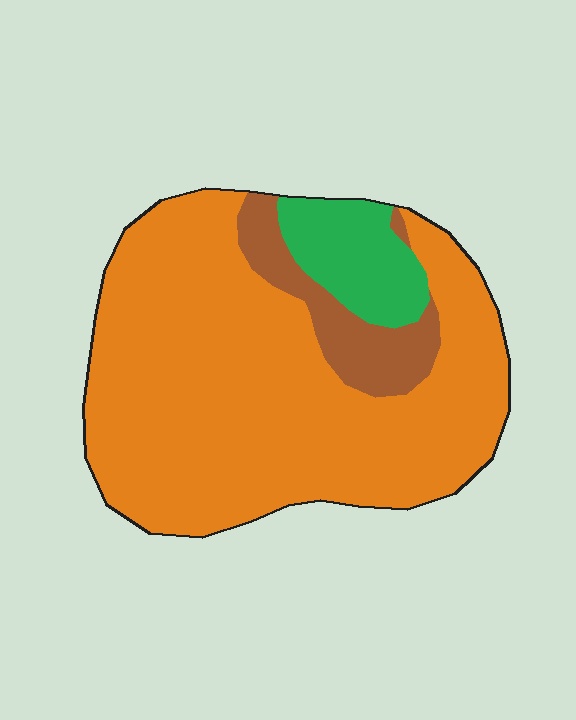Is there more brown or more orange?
Orange.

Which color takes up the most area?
Orange, at roughly 80%.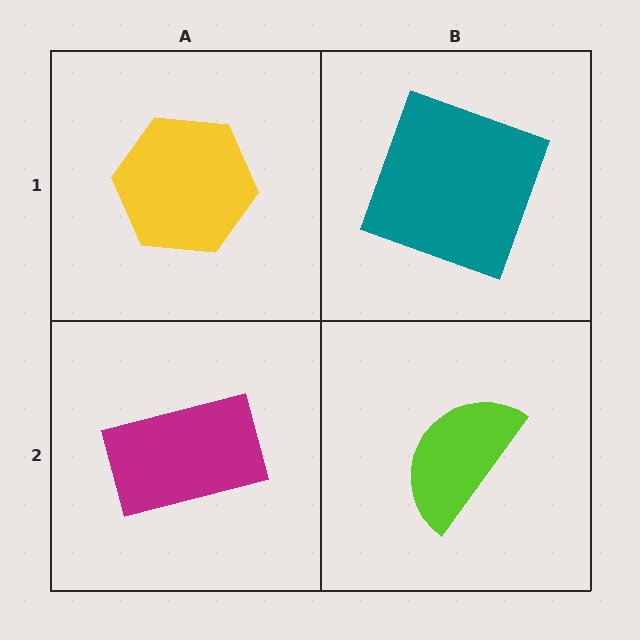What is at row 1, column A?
A yellow hexagon.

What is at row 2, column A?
A magenta rectangle.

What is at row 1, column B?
A teal square.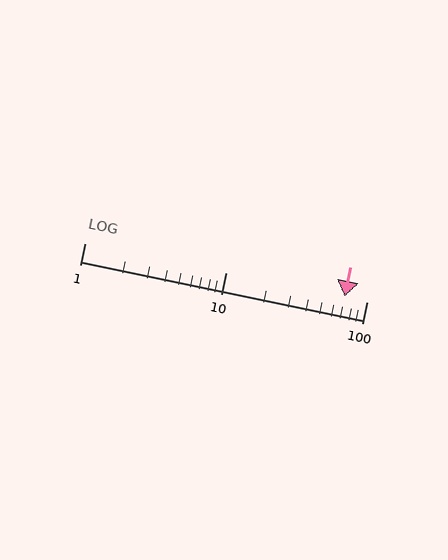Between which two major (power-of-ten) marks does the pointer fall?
The pointer is between 10 and 100.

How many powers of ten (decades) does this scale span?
The scale spans 2 decades, from 1 to 100.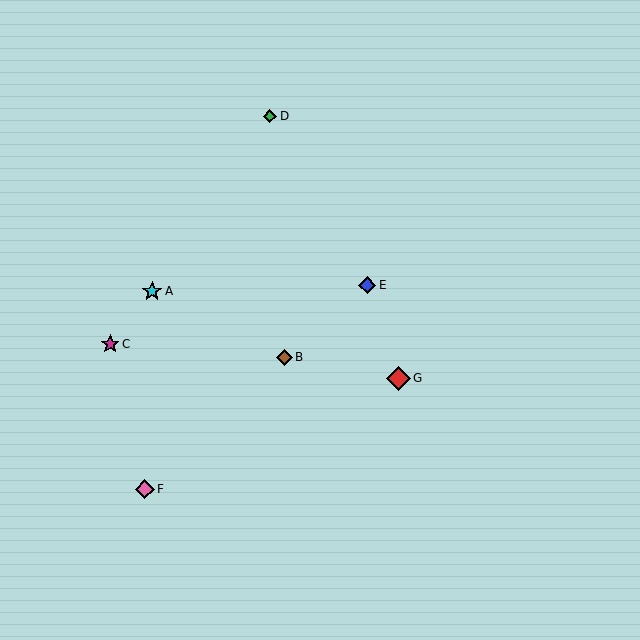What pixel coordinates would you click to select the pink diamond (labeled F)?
Click at (145, 489) to select the pink diamond F.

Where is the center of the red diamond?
The center of the red diamond is at (398, 378).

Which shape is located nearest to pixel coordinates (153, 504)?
The pink diamond (labeled F) at (145, 489) is nearest to that location.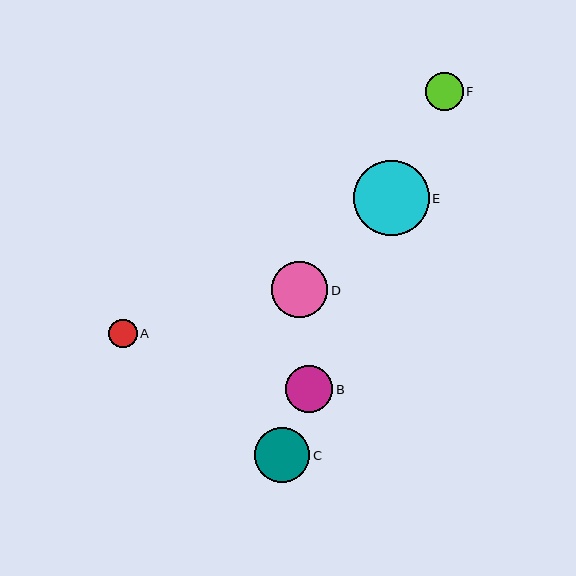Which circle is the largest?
Circle E is the largest with a size of approximately 75 pixels.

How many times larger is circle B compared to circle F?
Circle B is approximately 1.3 times the size of circle F.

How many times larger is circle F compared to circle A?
Circle F is approximately 1.3 times the size of circle A.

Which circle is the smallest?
Circle A is the smallest with a size of approximately 28 pixels.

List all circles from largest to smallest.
From largest to smallest: E, D, C, B, F, A.